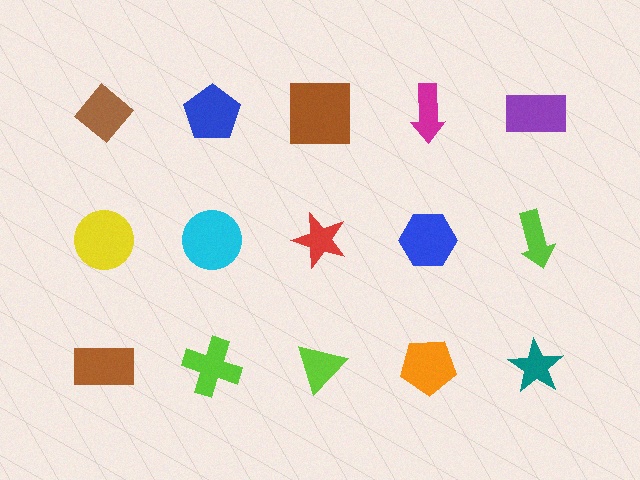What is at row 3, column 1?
A brown rectangle.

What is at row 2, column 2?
A cyan circle.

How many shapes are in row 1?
5 shapes.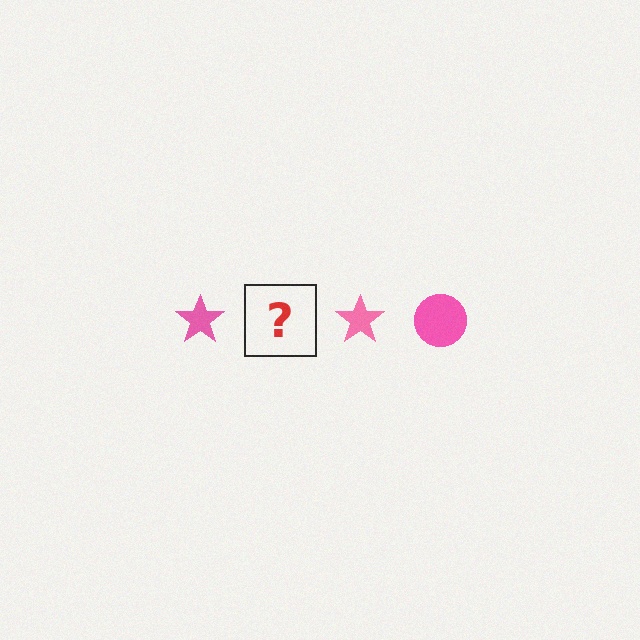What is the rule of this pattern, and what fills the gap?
The rule is that the pattern cycles through star, circle shapes in pink. The gap should be filled with a pink circle.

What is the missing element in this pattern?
The missing element is a pink circle.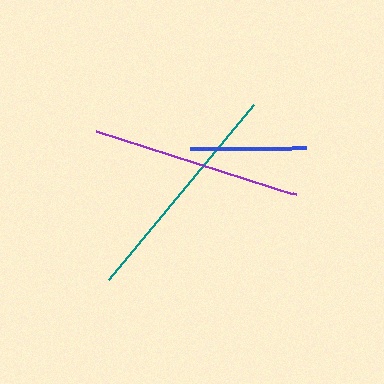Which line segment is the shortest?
The blue line is the shortest at approximately 116 pixels.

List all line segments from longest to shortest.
From longest to shortest: teal, purple, blue.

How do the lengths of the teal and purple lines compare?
The teal and purple lines are approximately the same length.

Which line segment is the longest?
The teal line is the longest at approximately 227 pixels.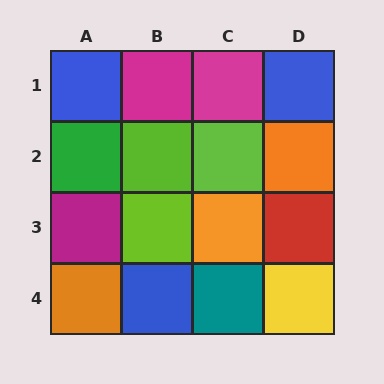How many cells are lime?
3 cells are lime.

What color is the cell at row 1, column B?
Magenta.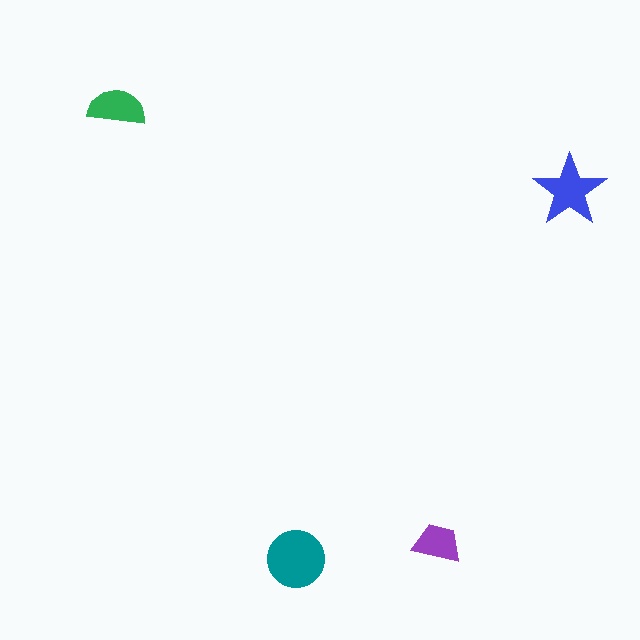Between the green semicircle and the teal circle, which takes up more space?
The teal circle.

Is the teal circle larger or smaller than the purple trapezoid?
Larger.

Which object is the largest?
The teal circle.